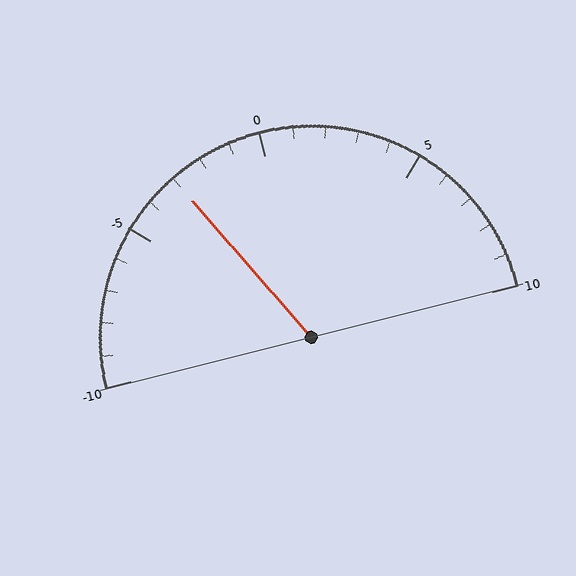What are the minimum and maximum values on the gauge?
The gauge ranges from -10 to 10.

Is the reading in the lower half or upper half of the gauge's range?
The reading is in the lower half of the range (-10 to 10).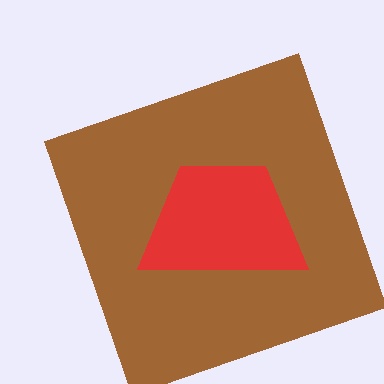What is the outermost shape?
The brown square.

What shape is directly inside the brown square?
The red trapezoid.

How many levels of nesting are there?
2.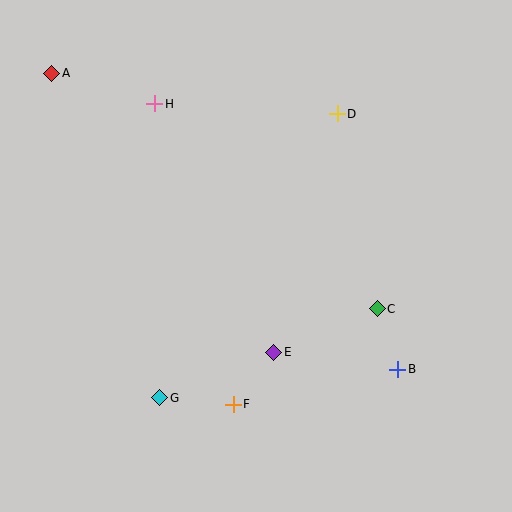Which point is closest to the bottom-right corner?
Point B is closest to the bottom-right corner.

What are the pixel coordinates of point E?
Point E is at (274, 352).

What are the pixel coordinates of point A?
Point A is at (52, 73).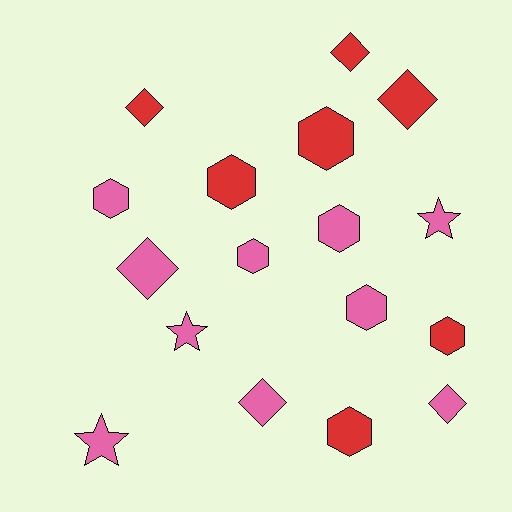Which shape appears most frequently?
Hexagon, with 8 objects.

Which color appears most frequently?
Pink, with 10 objects.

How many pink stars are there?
There are 3 pink stars.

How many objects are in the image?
There are 17 objects.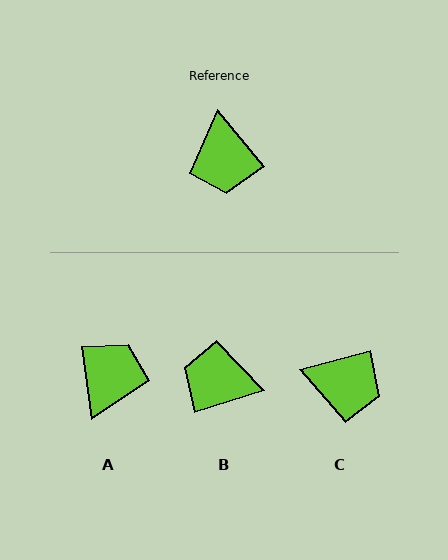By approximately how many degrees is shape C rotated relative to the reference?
Approximately 65 degrees counter-clockwise.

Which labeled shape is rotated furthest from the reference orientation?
A, about 148 degrees away.